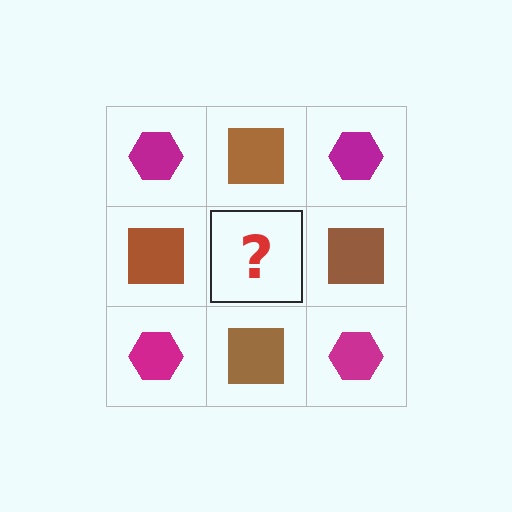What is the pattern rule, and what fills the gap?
The rule is that it alternates magenta hexagon and brown square in a checkerboard pattern. The gap should be filled with a magenta hexagon.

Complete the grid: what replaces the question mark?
The question mark should be replaced with a magenta hexagon.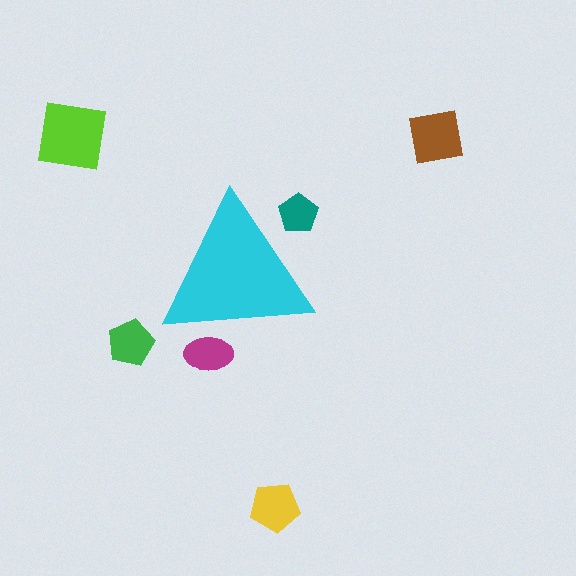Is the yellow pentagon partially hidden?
No, the yellow pentagon is fully visible.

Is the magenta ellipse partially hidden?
Yes, the magenta ellipse is partially hidden behind the cyan triangle.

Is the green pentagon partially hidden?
No, the green pentagon is fully visible.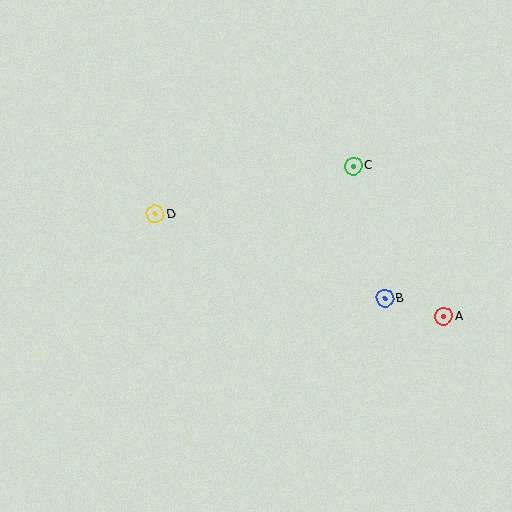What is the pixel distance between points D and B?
The distance between D and B is 245 pixels.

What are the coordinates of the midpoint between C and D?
The midpoint between C and D is at (254, 190).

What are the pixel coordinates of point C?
Point C is at (353, 166).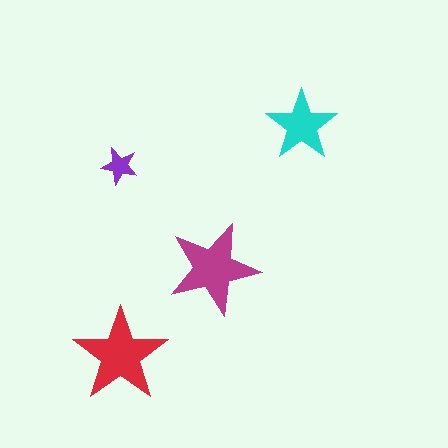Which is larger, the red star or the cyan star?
The red one.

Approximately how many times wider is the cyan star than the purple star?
About 2 times wider.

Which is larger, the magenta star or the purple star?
The magenta one.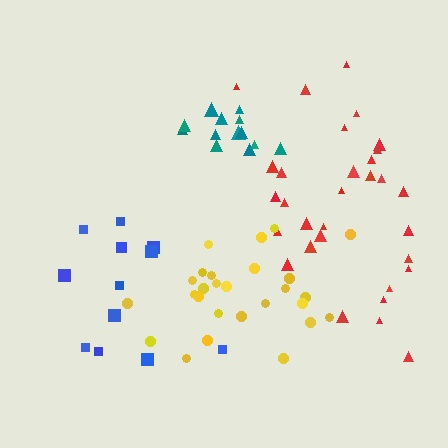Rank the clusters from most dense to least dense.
teal, yellow, red, blue.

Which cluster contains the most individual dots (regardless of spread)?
Red (32).